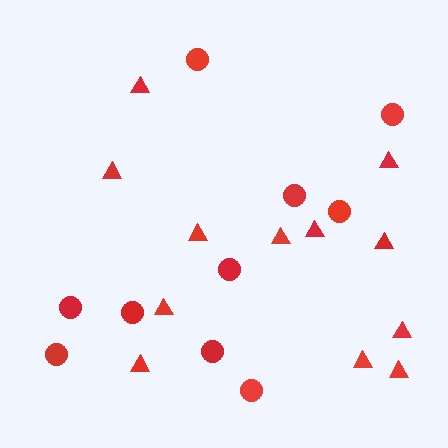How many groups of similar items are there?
There are 2 groups: one group of triangles (12) and one group of circles (10).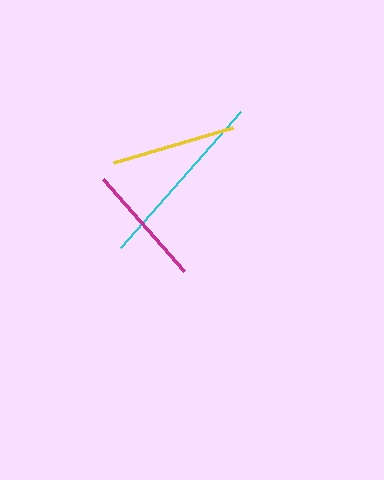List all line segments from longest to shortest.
From longest to shortest: cyan, yellow, magenta.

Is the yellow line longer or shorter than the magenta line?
The yellow line is longer than the magenta line.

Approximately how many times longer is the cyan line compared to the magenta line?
The cyan line is approximately 1.5 times the length of the magenta line.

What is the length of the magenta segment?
The magenta segment is approximately 123 pixels long.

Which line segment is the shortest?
The magenta line is the shortest at approximately 123 pixels.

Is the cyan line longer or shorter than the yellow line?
The cyan line is longer than the yellow line.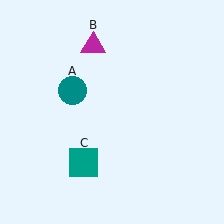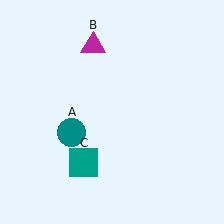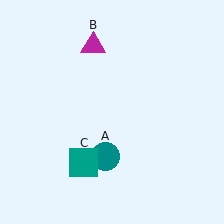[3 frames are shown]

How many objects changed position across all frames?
1 object changed position: teal circle (object A).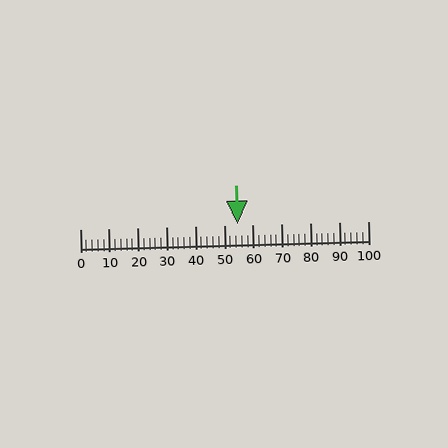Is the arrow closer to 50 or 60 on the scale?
The arrow is closer to 50.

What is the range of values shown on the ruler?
The ruler shows values from 0 to 100.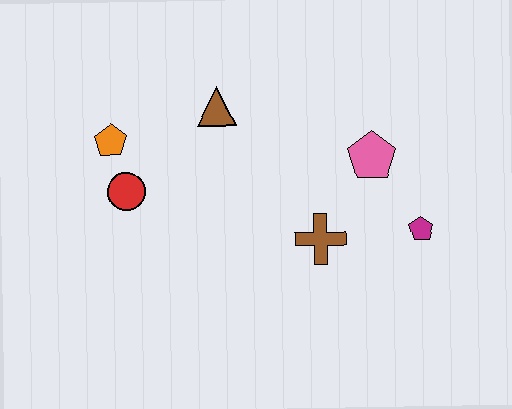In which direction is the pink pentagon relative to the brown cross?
The pink pentagon is above the brown cross.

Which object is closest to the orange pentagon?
The red circle is closest to the orange pentagon.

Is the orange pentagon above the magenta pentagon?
Yes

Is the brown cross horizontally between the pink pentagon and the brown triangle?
Yes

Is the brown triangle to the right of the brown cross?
No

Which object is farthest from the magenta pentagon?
The orange pentagon is farthest from the magenta pentagon.